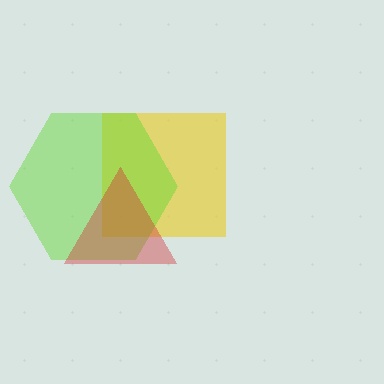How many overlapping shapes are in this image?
There are 3 overlapping shapes in the image.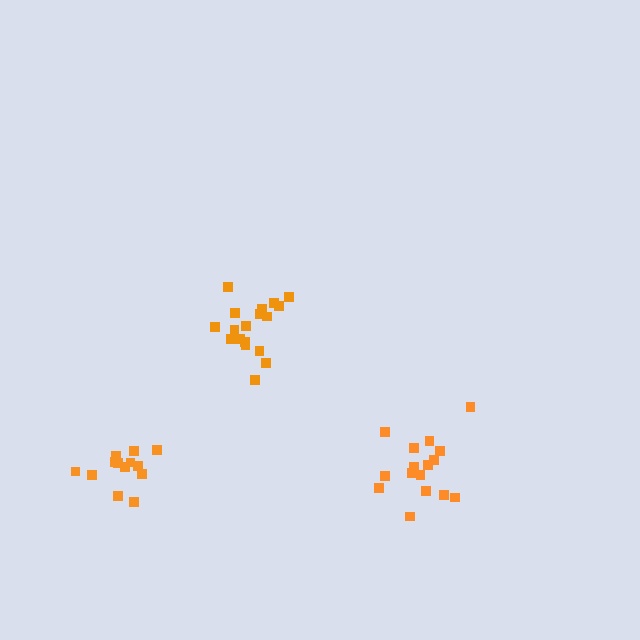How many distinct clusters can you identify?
There are 3 distinct clusters.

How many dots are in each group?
Group 1: 16 dots, Group 2: 18 dots, Group 3: 13 dots (47 total).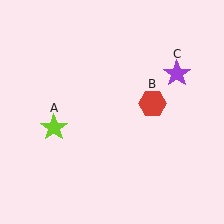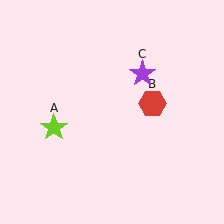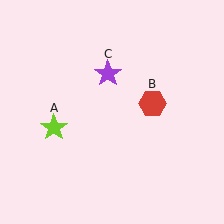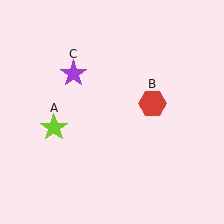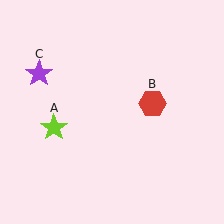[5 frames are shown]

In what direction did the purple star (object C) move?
The purple star (object C) moved left.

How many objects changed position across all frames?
1 object changed position: purple star (object C).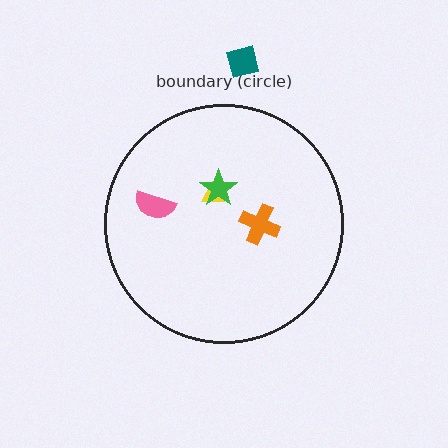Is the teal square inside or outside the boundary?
Outside.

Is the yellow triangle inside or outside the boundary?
Inside.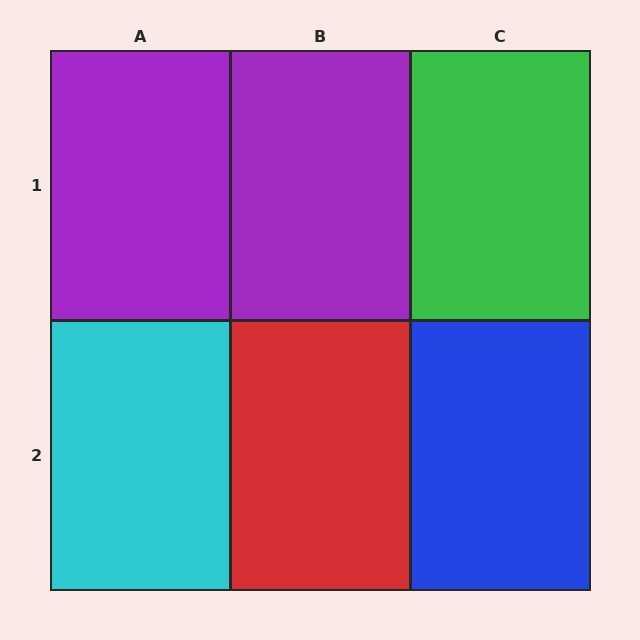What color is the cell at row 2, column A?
Cyan.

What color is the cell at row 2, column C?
Blue.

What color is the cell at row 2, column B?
Red.